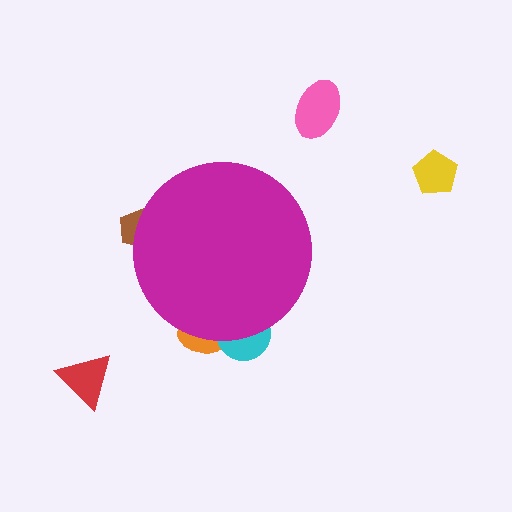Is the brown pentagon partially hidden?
Yes, the brown pentagon is partially hidden behind the magenta circle.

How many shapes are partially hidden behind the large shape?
3 shapes are partially hidden.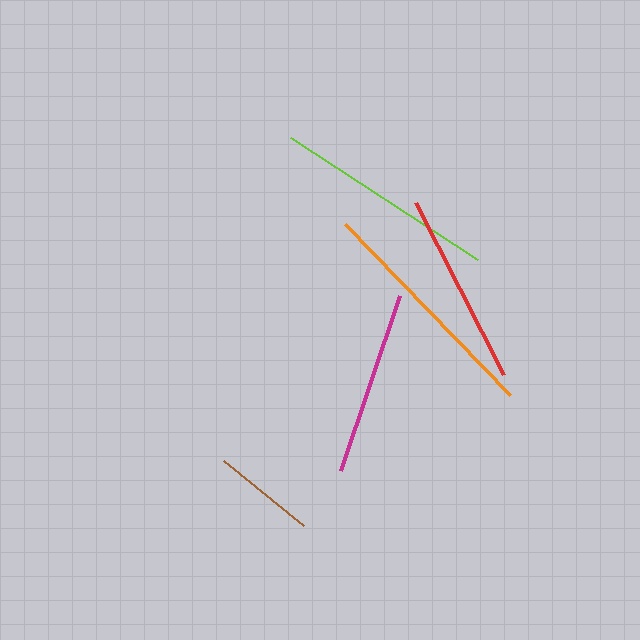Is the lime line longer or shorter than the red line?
The lime line is longer than the red line.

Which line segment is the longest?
The orange line is the longest at approximately 237 pixels.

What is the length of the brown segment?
The brown segment is approximately 103 pixels long.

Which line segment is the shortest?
The brown line is the shortest at approximately 103 pixels.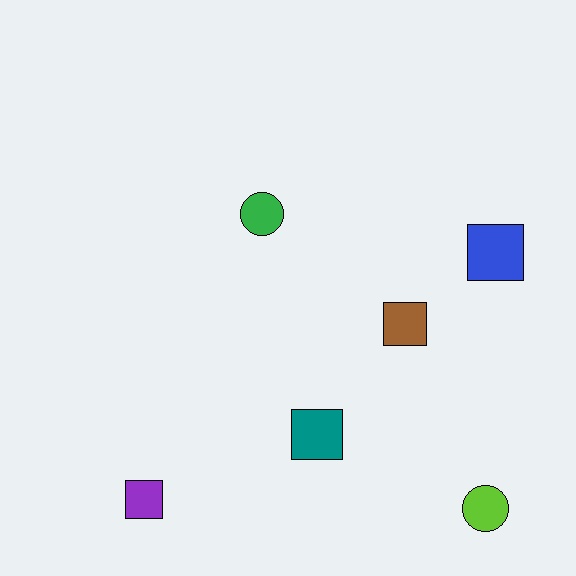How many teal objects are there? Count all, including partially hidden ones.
There is 1 teal object.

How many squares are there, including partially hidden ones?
There are 4 squares.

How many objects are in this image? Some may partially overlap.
There are 6 objects.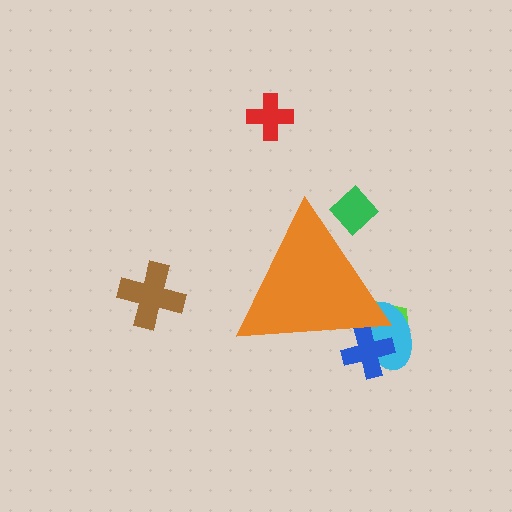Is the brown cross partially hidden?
No, the brown cross is fully visible.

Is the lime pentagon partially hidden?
Yes, the lime pentagon is partially hidden behind the orange triangle.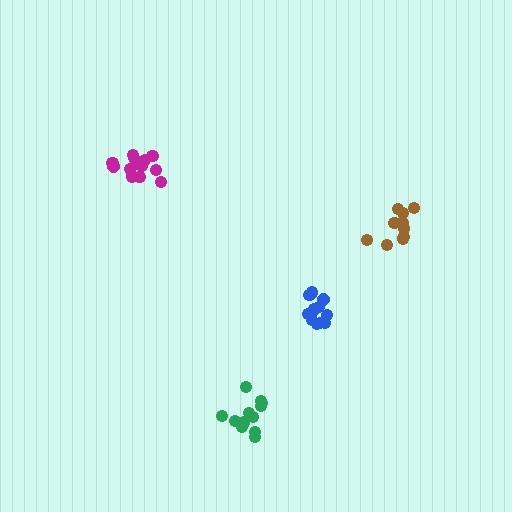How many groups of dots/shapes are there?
There are 4 groups.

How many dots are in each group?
Group 1: 12 dots, Group 2: 10 dots, Group 3: 13 dots, Group 4: 13 dots (48 total).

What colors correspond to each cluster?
The clusters are colored: green, brown, blue, magenta.